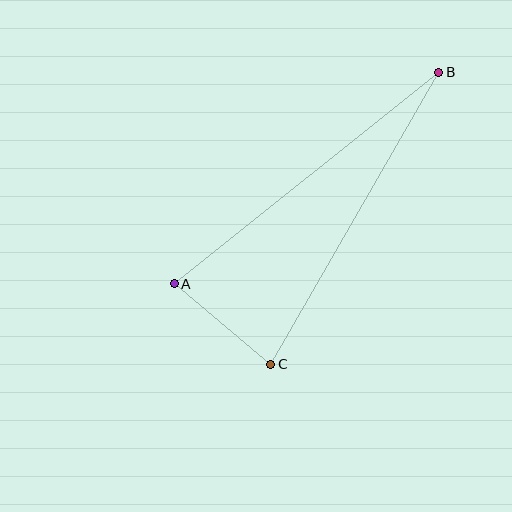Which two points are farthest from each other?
Points A and B are farthest from each other.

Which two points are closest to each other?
Points A and C are closest to each other.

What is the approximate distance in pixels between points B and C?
The distance between B and C is approximately 337 pixels.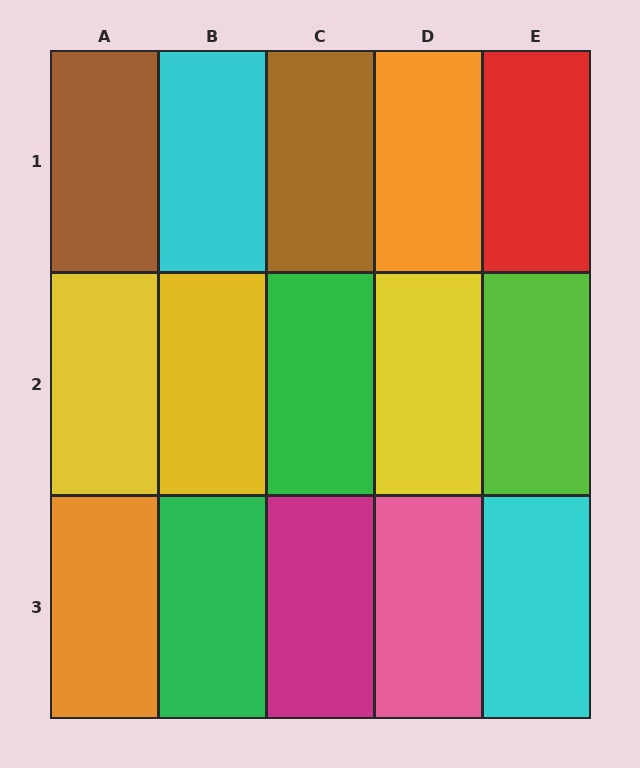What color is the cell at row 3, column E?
Cyan.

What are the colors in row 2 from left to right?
Yellow, yellow, green, yellow, lime.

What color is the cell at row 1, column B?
Cyan.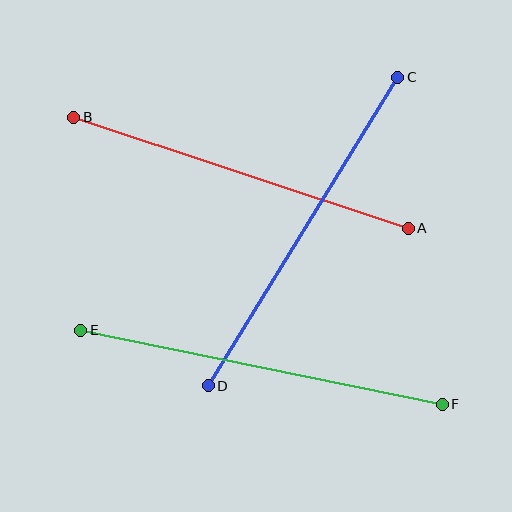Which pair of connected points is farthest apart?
Points E and F are farthest apart.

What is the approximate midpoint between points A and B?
The midpoint is at approximately (241, 173) pixels.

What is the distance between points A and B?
The distance is approximately 352 pixels.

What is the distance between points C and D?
The distance is approximately 362 pixels.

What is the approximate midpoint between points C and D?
The midpoint is at approximately (303, 232) pixels.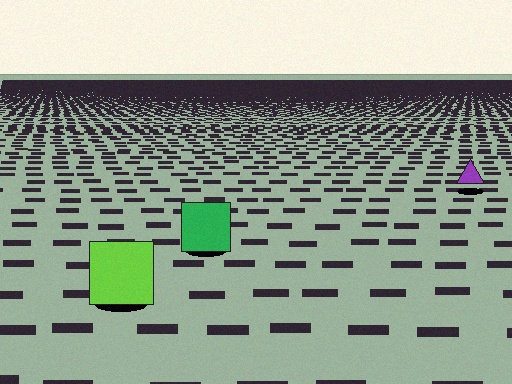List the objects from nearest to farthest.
From nearest to farthest: the lime square, the green square, the purple triangle.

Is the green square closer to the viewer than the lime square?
No. The lime square is closer — you can tell from the texture gradient: the ground texture is coarser near it.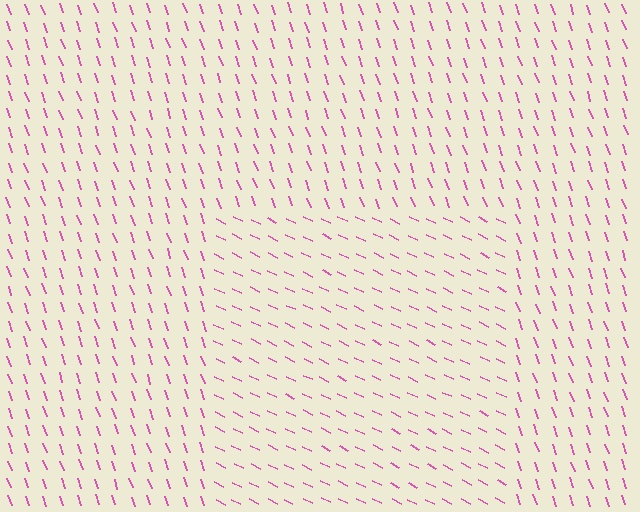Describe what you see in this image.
The image is filled with small pink line segments. A rectangle region in the image has lines oriented differently from the surrounding lines, creating a visible texture boundary.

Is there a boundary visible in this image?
Yes, there is a texture boundary formed by a change in line orientation.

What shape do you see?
I see a rectangle.